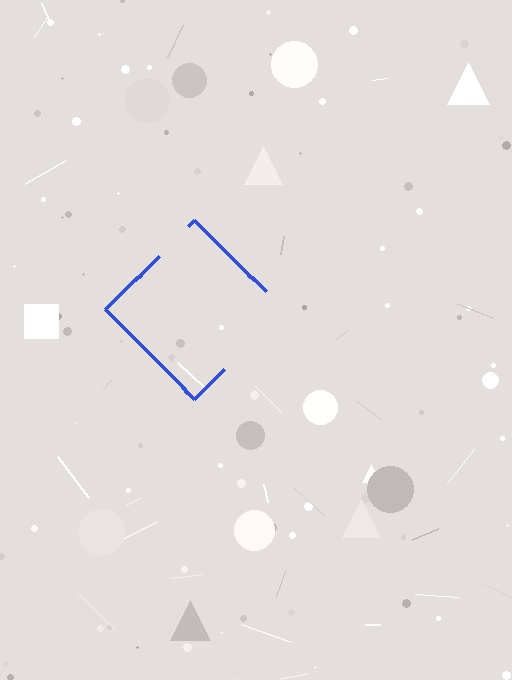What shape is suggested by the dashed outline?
The dashed outline suggests a diamond.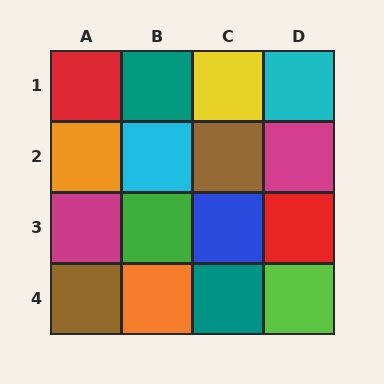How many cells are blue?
1 cell is blue.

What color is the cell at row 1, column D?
Cyan.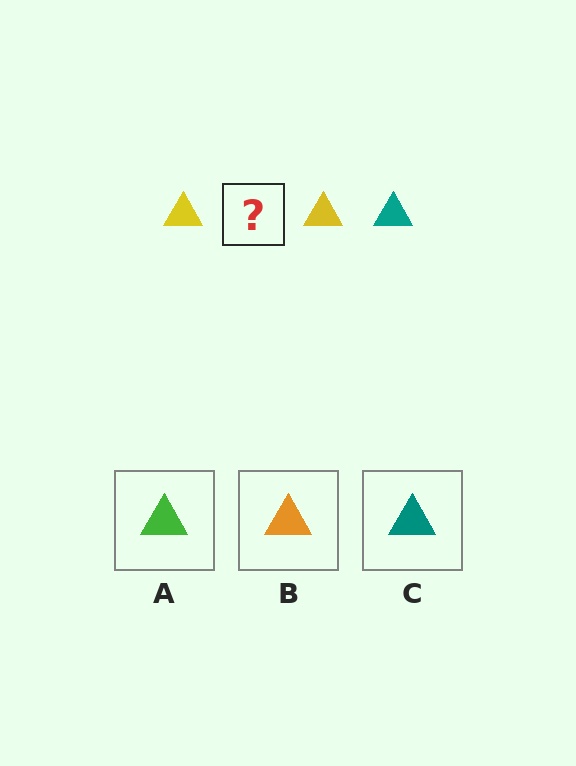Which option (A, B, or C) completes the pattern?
C.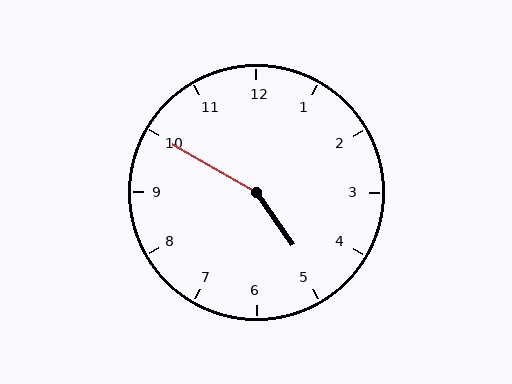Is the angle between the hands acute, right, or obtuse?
It is obtuse.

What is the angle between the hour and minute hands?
Approximately 155 degrees.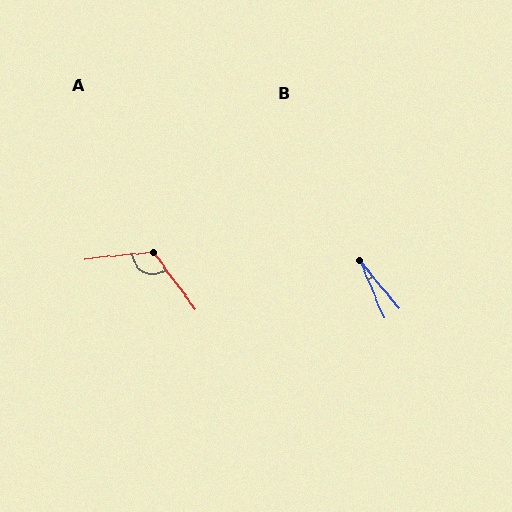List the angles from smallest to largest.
B (17°), A (121°).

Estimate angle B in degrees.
Approximately 17 degrees.